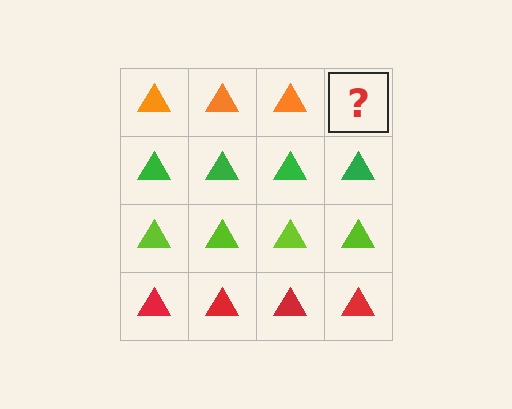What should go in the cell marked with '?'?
The missing cell should contain an orange triangle.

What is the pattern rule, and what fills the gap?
The rule is that each row has a consistent color. The gap should be filled with an orange triangle.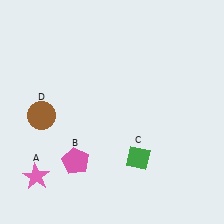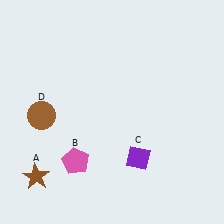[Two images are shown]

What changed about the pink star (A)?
In Image 1, A is pink. In Image 2, it changed to brown.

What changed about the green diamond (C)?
In Image 1, C is green. In Image 2, it changed to purple.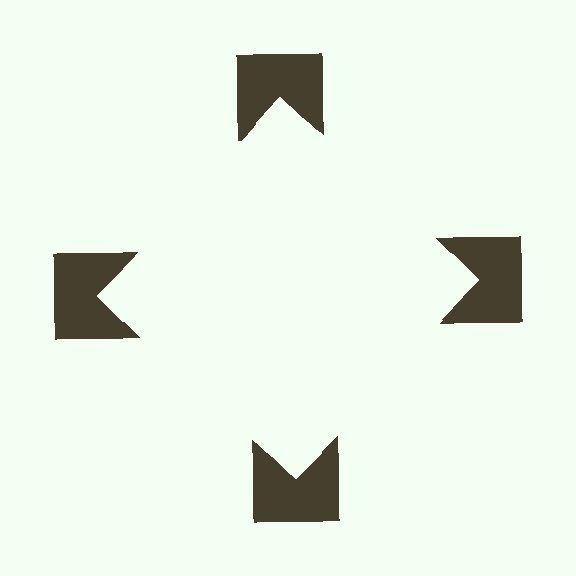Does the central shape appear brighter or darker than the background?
It typically appears slightly brighter than the background, even though no actual brightness change is drawn.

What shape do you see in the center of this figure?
An illusory square — its edges are inferred from the aligned wedge cuts in the notched squares, not physically drawn.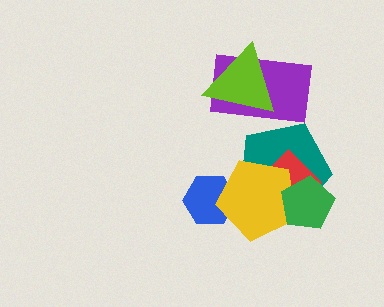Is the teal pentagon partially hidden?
Yes, it is partially covered by another shape.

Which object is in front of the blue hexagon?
The yellow pentagon is in front of the blue hexagon.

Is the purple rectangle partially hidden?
Yes, it is partially covered by another shape.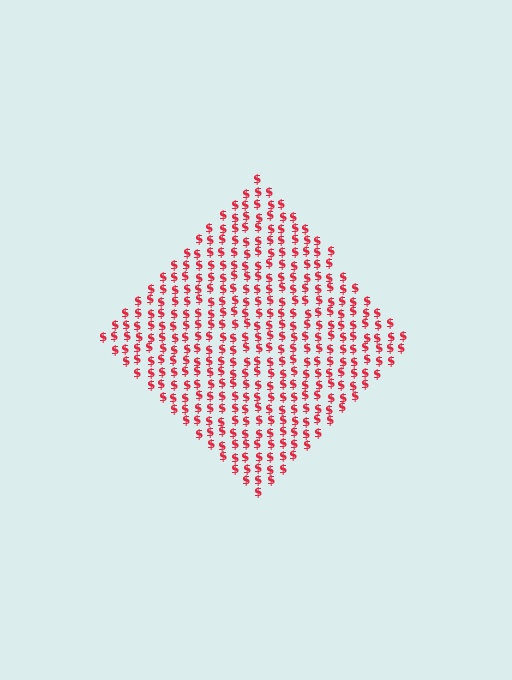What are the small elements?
The small elements are dollar signs.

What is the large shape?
The large shape is a diamond.